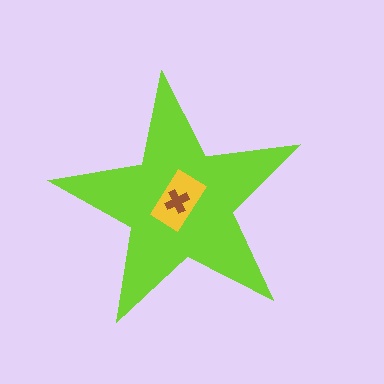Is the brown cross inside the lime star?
Yes.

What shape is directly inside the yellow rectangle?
The brown cross.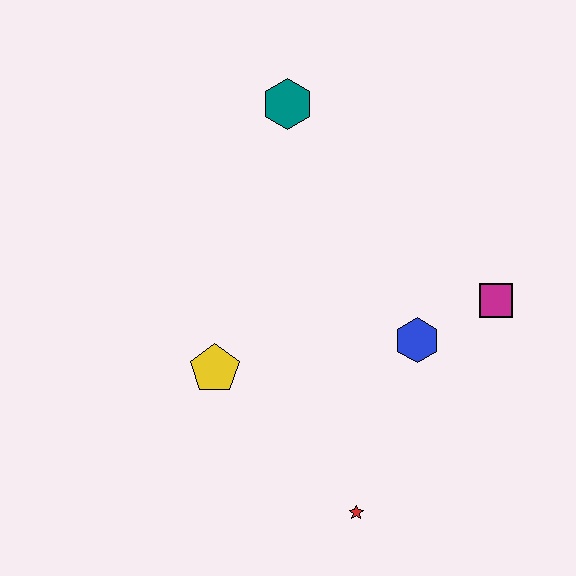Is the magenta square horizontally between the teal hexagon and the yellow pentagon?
No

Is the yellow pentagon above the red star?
Yes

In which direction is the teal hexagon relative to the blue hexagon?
The teal hexagon is above the blue hexagon.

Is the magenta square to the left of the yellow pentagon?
No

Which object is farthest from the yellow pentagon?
The magenta square is farthest from the yellow pentagon.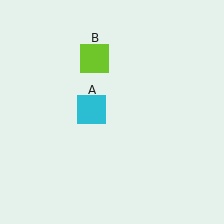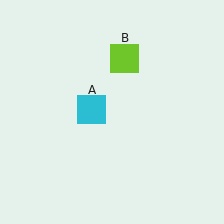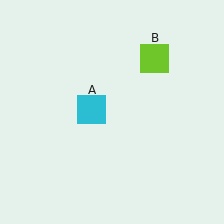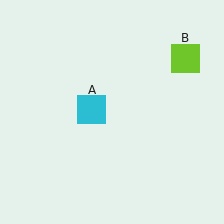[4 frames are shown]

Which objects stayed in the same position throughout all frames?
Cyan square (object A) remained stationary.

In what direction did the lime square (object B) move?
The lime square (object B) moved right.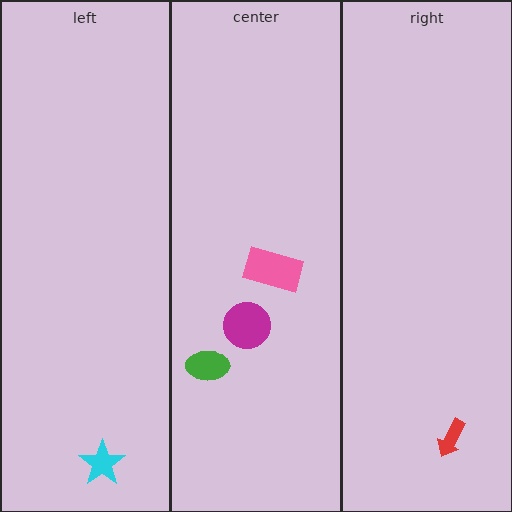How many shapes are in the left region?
1.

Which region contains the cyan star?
The left region.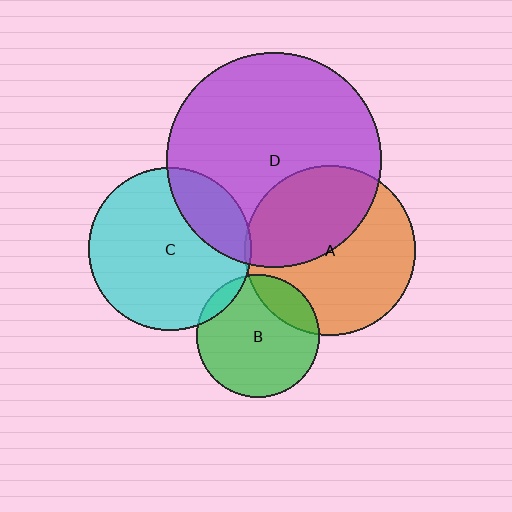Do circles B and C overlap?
Yes.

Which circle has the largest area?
Circle D (purple).